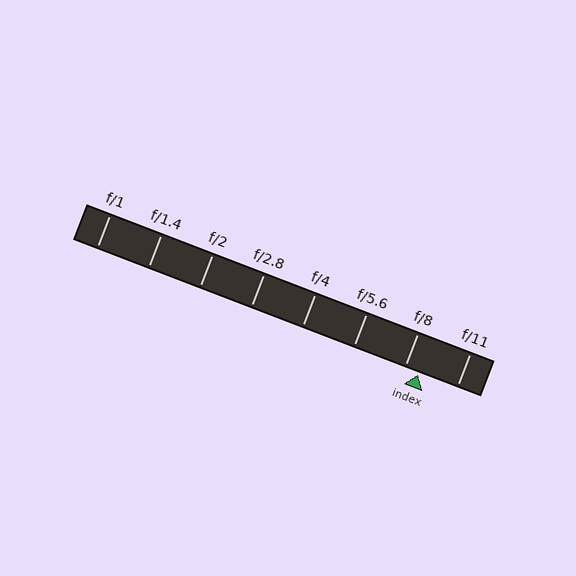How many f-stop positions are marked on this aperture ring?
There are 8 f-stop positions marked.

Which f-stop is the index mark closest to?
The index mark is closest to f/8.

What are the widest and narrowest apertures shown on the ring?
The widest aperture shown is f/1 and the narrowest is f/11.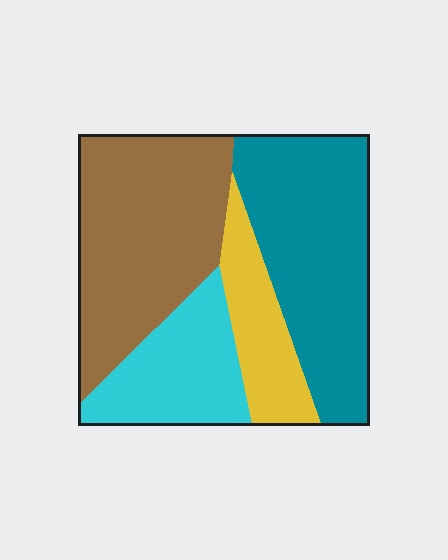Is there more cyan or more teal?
Teal.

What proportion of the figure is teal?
Teal takes up about one third (1/3) of the figure.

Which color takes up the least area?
Yellow, at roughly 15%.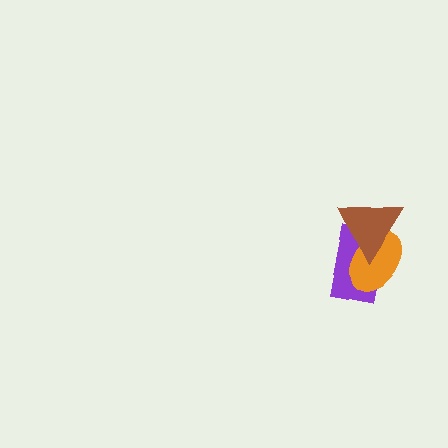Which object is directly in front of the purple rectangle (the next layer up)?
The orange ellipse is directly in front of the purple rectangle.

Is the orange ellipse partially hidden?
Yes, it is partially covered by another shape.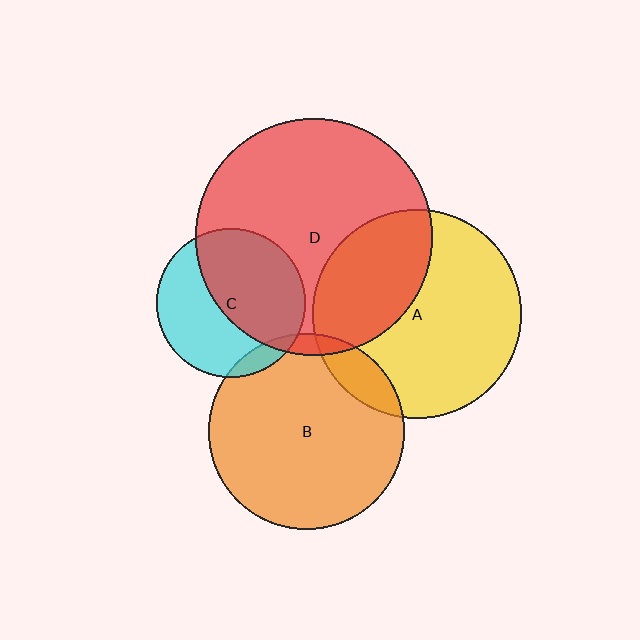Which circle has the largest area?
Circle D (red).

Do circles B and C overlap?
Yes.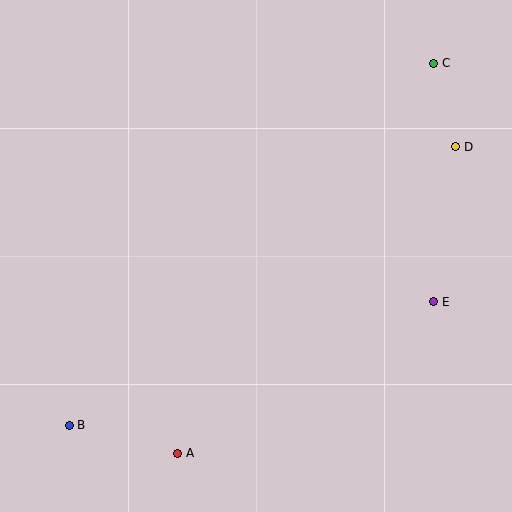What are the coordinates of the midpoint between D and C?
The midpoint between D and C is at (445, 105).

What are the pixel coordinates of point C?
Point C is at (434, 63).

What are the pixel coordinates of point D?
Point D is at (456, 147).